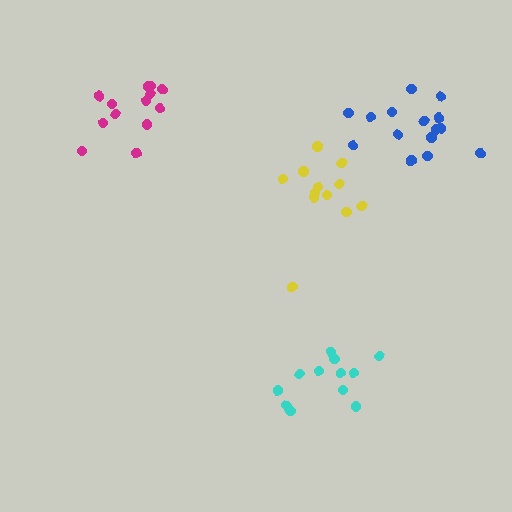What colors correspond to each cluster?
The clusters are colored: yellow, cyan, magenta, blue.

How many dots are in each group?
Group 1: 12 dots, Group 2: 12 dots, Group 3: 13 dots, Group 4: 15 dots (52 total).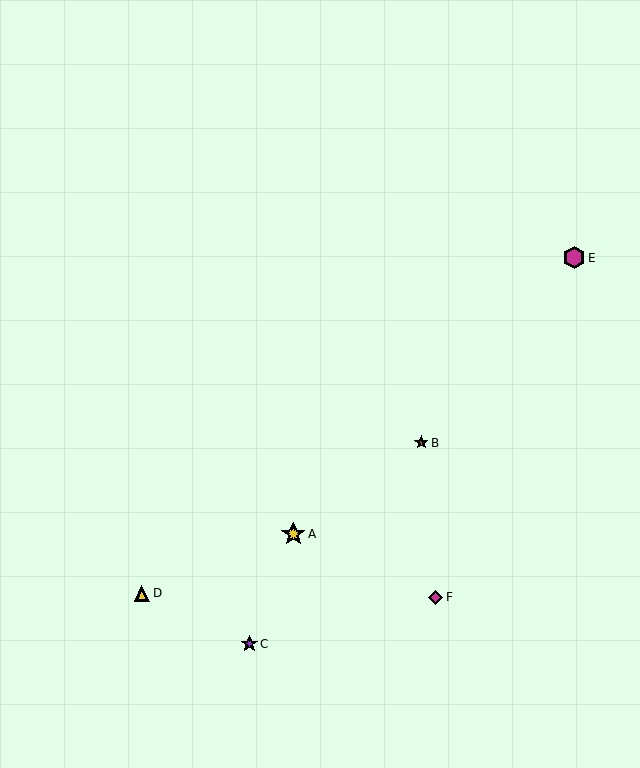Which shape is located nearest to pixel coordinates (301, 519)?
The yellow star (labeled A) at (293, 534) is nearest to that location.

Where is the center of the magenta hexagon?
The center of the magenta hexagon is at (574, 258).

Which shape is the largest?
The yellow star (labeled A) is the largest.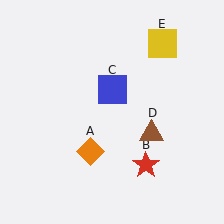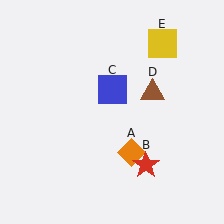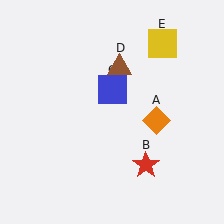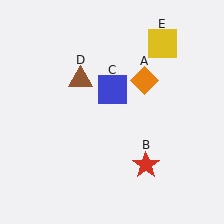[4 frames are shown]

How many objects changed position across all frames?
2 objects changed position: orange diamond (object A), brown triangle (object D).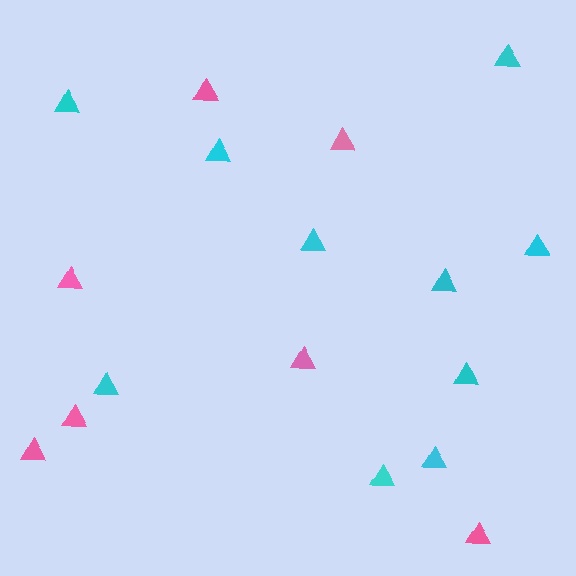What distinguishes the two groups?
There are 2 groups: one group of pink triangles (7) and one group of cyan triangles (10).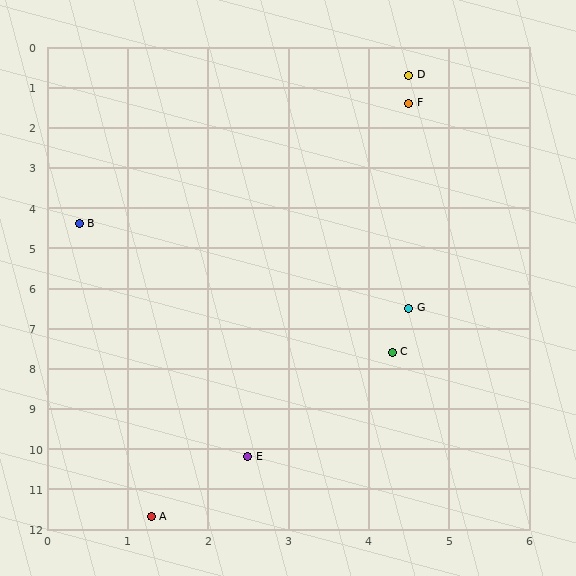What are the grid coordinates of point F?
Point F is at approximately (4.5, 1.4).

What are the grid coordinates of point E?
Point E is at approximately (2.5, 10.2).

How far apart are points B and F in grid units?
Points B and F are about 5.1 grid units apart.